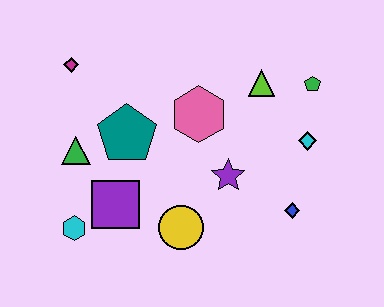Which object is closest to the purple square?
The cyan hexagon is closest to the purple square.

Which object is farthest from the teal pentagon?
The green pentagon is farthest from the teal pentagon.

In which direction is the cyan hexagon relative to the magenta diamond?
The cyan hexagon is below the magenta diamond.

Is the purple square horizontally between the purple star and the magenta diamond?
Yes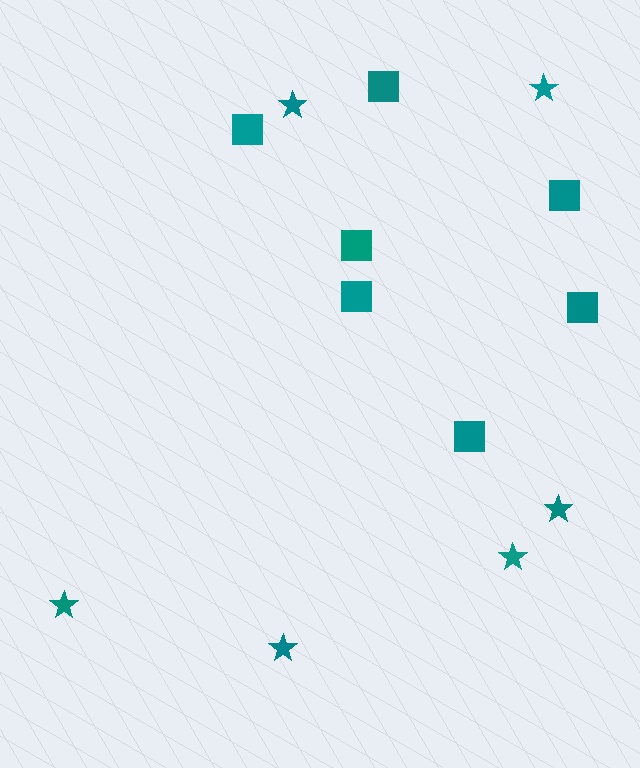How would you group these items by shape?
There are 2 groups: one group of stars (6) and one group of squares (7).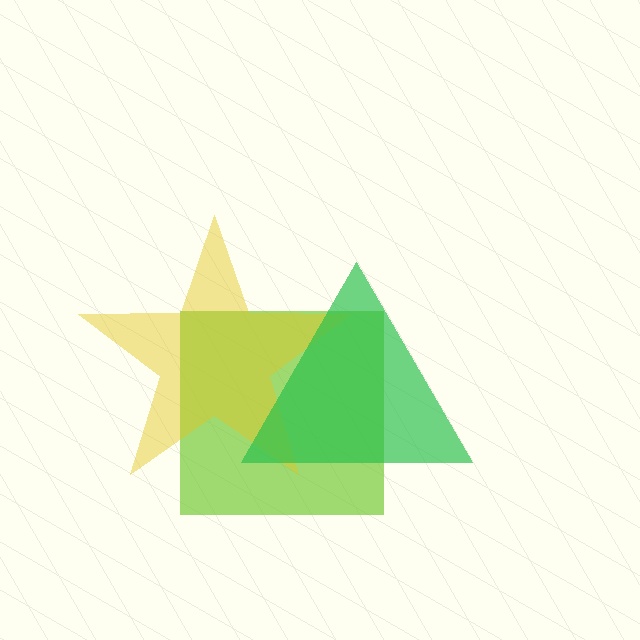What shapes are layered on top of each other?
The layered shapes are: a lime square, a yellow star, a green triangle.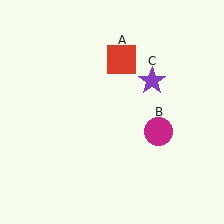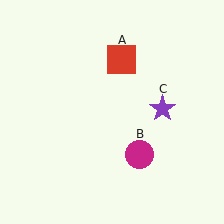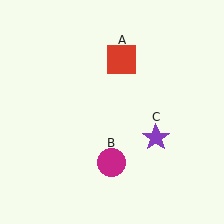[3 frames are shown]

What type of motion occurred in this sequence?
The magenta circle (object B), purple star (object C) rotated clockwise around the center of the scene.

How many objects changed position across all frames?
2 objects changed position: magenta circle (object B), purple star (object C).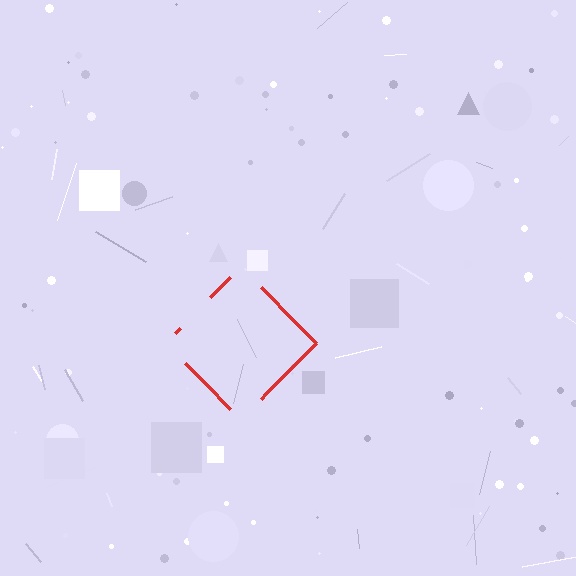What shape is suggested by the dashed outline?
The dashed outline suggests a diamond.